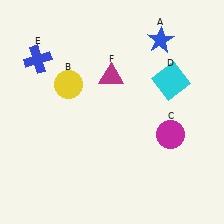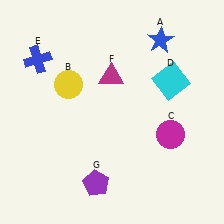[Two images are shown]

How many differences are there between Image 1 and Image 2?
There is 1 difference between the two images.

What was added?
A purple pentagon (G) was added in Image 2.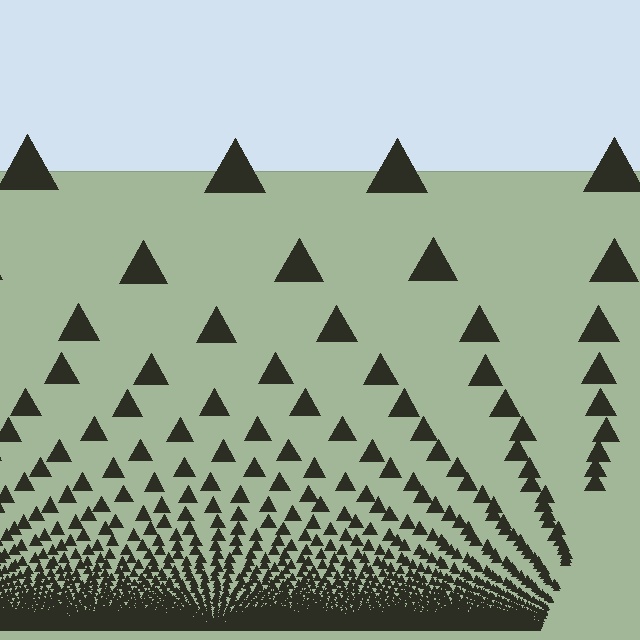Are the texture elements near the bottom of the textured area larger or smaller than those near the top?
Smaller. The gradient is inverted — elements near the bottom are smaller and denser.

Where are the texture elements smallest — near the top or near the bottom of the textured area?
Near the bottom.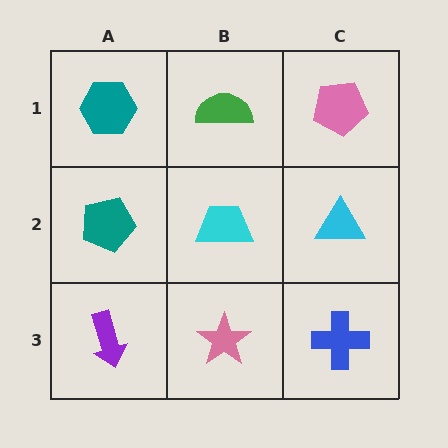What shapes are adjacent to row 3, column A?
A teal pentagon (row 2, column A), a pink star (row 3, column B).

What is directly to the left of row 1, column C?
A green semicircle.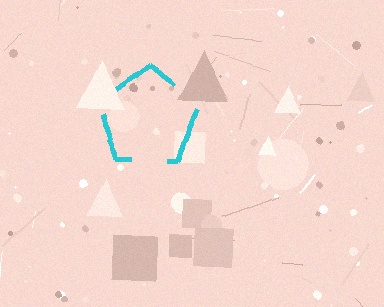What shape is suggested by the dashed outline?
The dashed outline suggests a pentagon.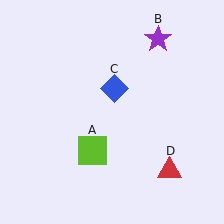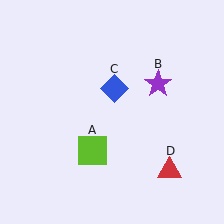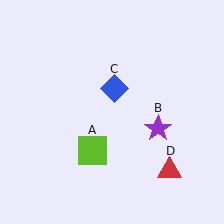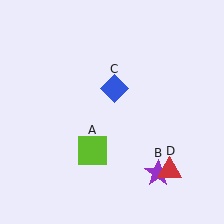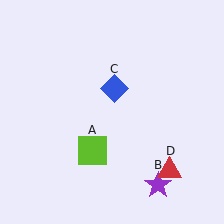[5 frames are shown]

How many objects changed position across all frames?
1 object changed position: purple star (object B).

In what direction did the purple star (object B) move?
The purple star (object B) moved down.